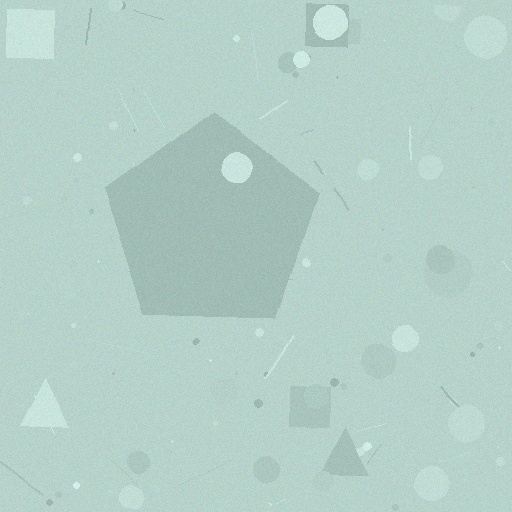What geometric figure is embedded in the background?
A pentagon is embedded in the background.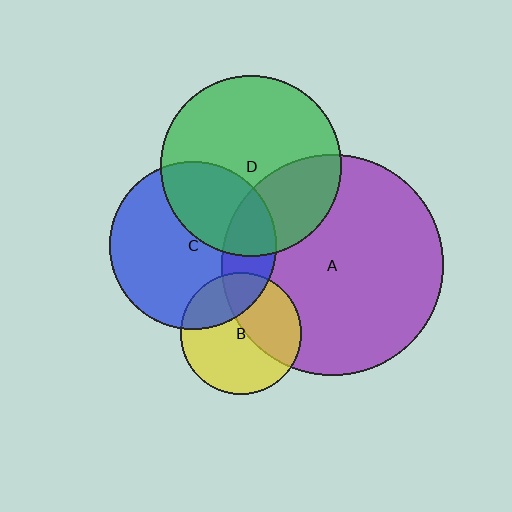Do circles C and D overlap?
Yes.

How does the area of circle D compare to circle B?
Approximately 2.3 times.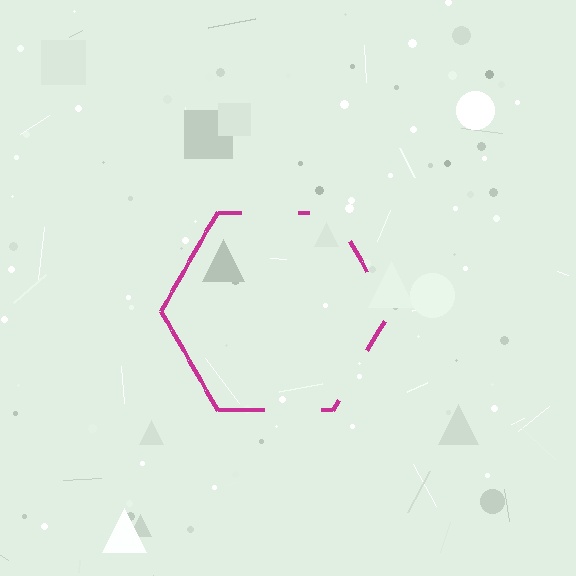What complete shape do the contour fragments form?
The contour fragments form a hexagon.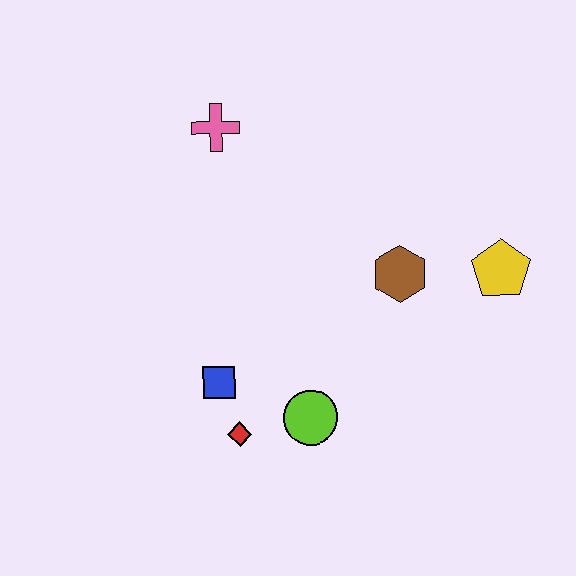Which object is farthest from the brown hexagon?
The pink cross is farthest from the brown hexagon.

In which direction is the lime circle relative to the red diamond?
The lime circle is to the right of the red diamond.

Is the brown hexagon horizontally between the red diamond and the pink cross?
No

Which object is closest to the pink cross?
The brown hexagon is closest to the pink cross.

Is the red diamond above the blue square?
No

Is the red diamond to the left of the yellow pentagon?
Yes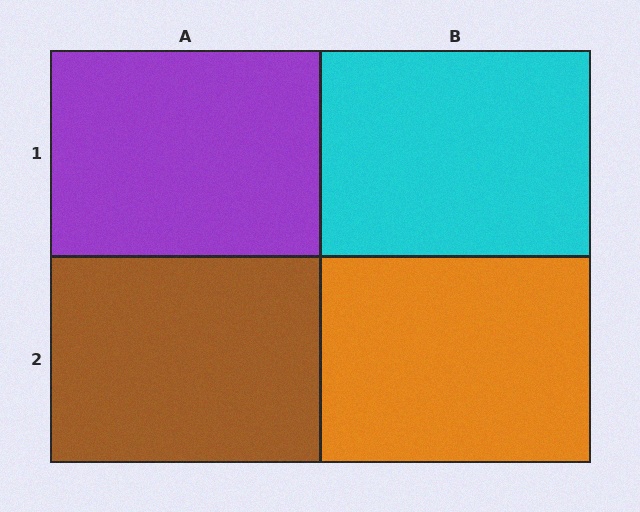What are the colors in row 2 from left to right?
Brown, orange.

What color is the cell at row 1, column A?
Purple.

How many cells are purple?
1 cell is purple.